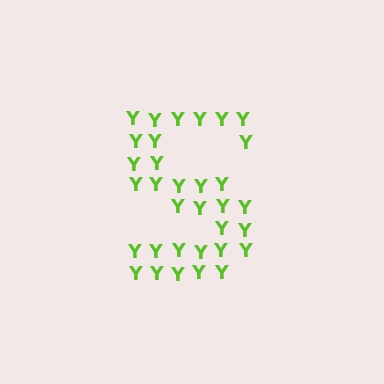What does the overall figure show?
The overall figure shows the letter S.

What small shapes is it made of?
It is made of small letter Y's.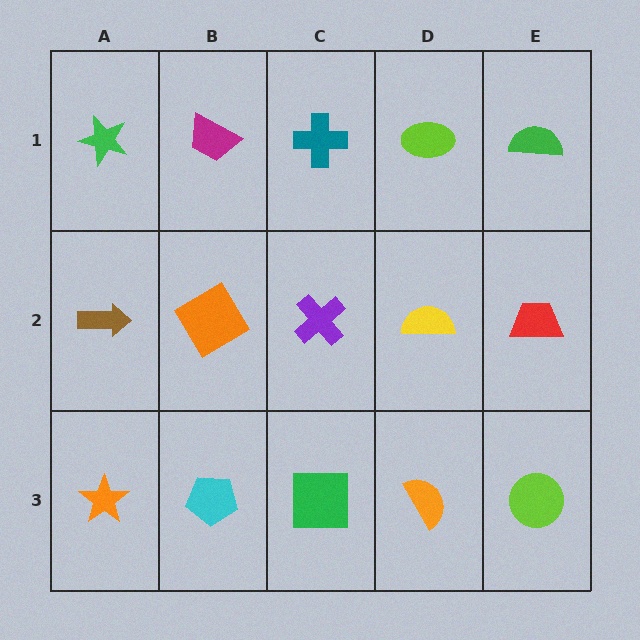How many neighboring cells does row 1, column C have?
3.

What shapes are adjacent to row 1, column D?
A yellow semicircle (row 2, column D), a teal cross (row 1, column C), a green semicircle (row 1, column E).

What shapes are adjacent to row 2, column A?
A green star (row 1, column A), an orange star (row 3, column A), an orange diamond (row 2, column B).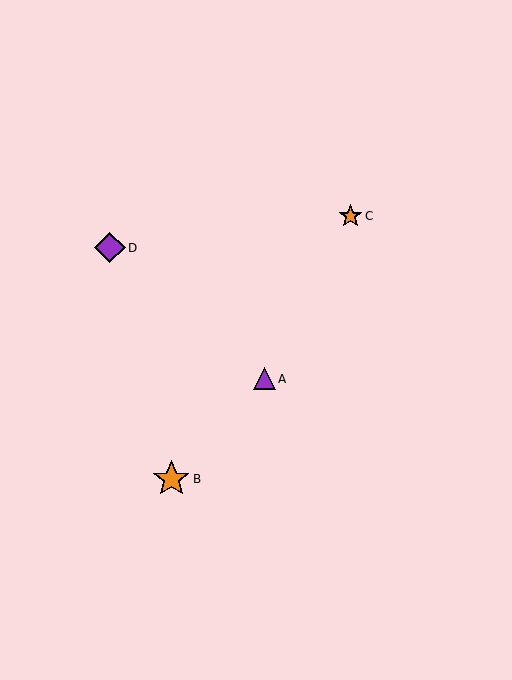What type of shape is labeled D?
Shape D is a purple diamond.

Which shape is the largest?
The orange star (labeled B) is the largest.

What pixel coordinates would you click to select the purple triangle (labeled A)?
Click at (264, 379) to select the purple triangle A.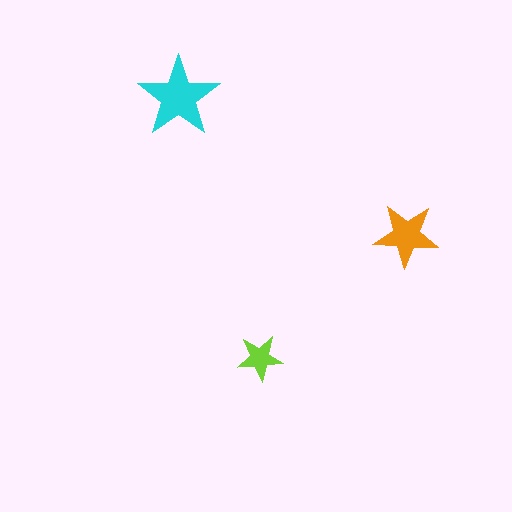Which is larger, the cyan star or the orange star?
The cyan one.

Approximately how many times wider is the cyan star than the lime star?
About 2 times wider.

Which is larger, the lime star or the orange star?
The orange one.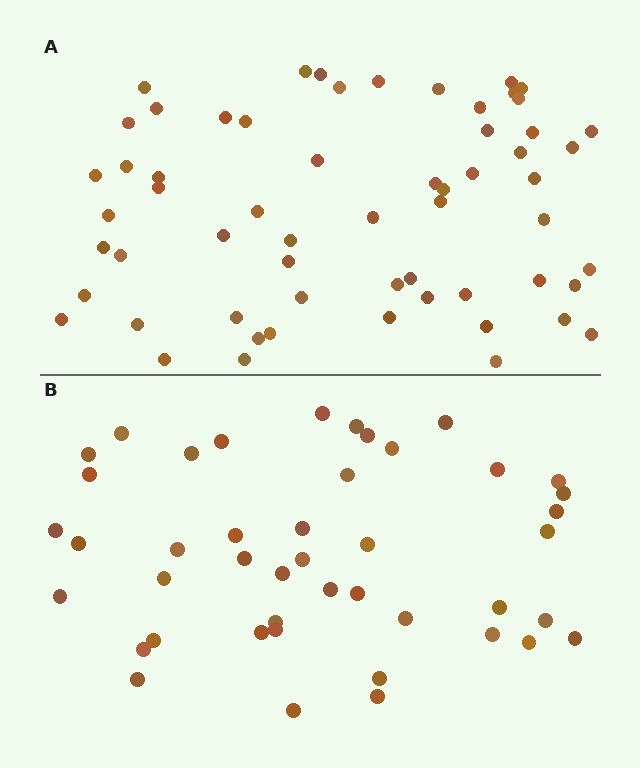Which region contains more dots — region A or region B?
Region A (the top region) has more dots.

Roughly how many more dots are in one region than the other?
Region A has approximately 15 more dots than region B.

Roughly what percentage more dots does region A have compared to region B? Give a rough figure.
About 35% more.